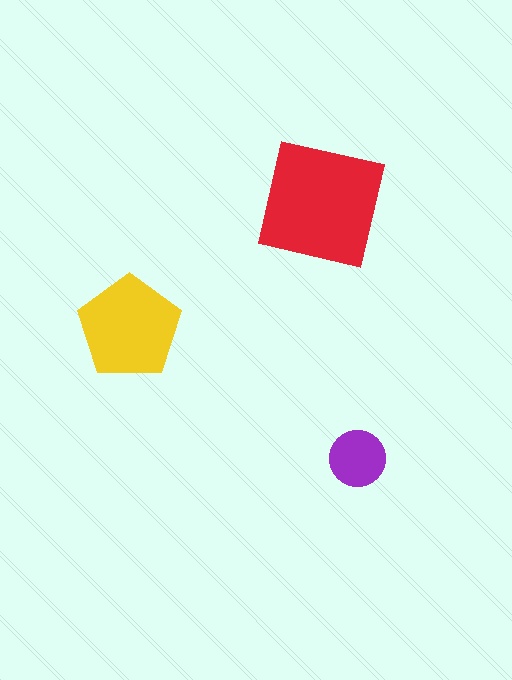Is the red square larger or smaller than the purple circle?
Larger.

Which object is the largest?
The red square.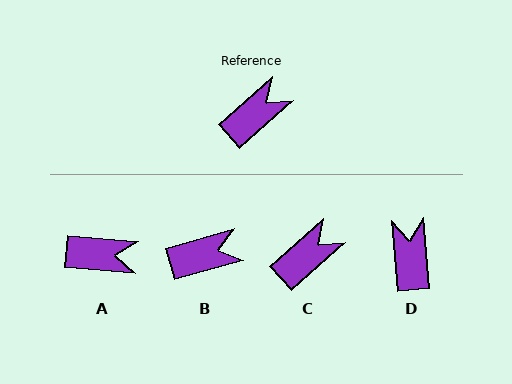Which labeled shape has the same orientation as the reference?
C.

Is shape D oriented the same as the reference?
No, it is off by about 54 degrees.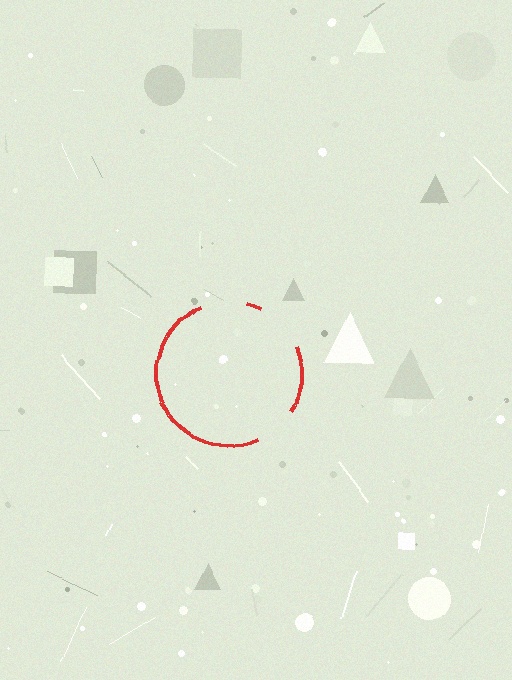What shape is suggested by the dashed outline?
The dashed outline suggests a circle.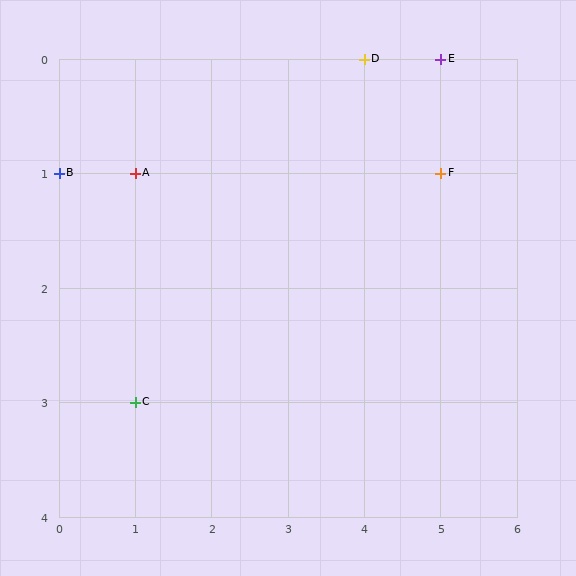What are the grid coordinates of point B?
Point B is at grid coordinates (0, 1).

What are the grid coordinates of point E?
Point E is at grid coordinates (5, 0).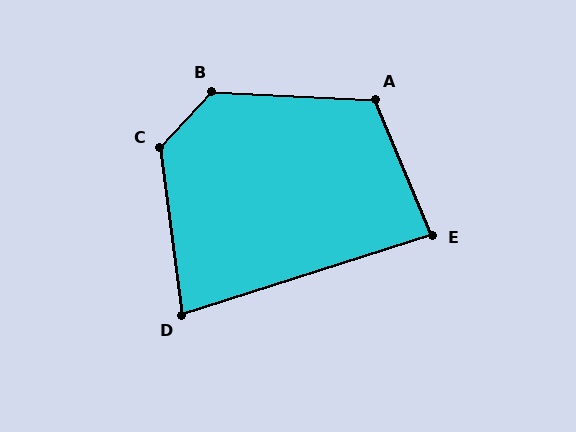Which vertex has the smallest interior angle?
D, at approximately 80 degrees.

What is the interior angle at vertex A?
Approximately 115 degrees (obtuse).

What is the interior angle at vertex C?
Approximately 129 degrees (obtuse).